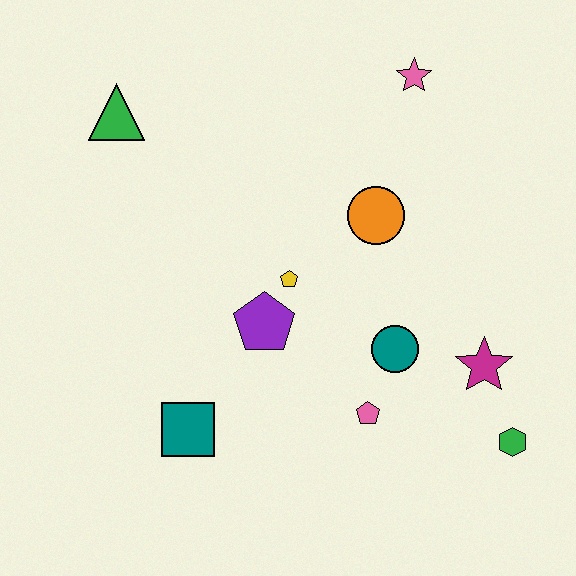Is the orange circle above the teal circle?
Yes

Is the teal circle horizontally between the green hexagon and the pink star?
No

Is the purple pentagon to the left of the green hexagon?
Yes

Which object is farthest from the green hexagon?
The green triangle is farthest from the green hexagon.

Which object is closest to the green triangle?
The yellow pentagon is closest to the green triangle.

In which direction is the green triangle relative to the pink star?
The green triangle is to the left of the pink star.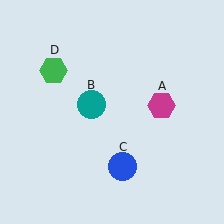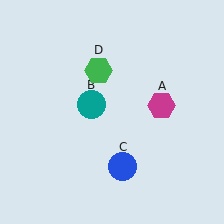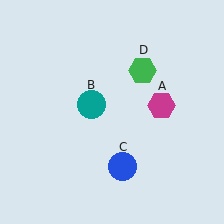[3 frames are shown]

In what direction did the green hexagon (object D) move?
The green hexagon (object D) moved right.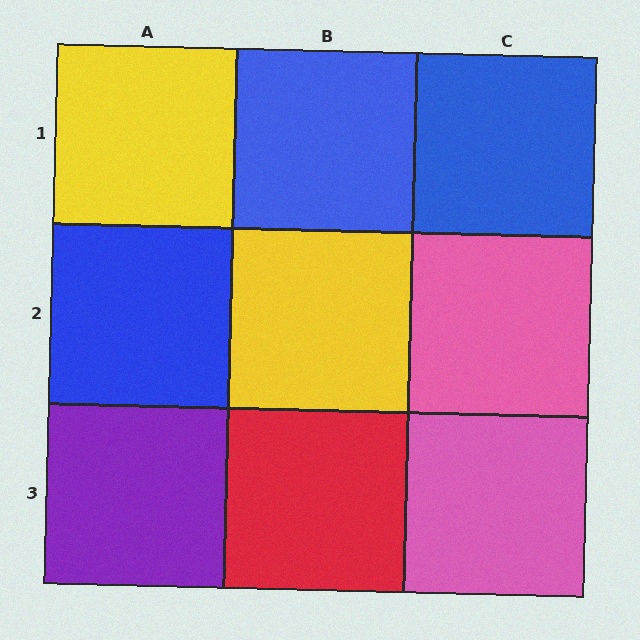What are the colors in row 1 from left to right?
Yellow, blue, blue.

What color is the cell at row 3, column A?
Purple.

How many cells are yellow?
2 cells are yellow.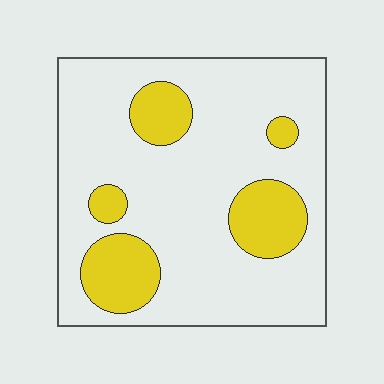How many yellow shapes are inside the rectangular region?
5.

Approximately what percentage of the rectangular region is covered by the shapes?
Approximately 20%.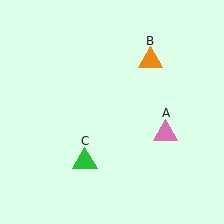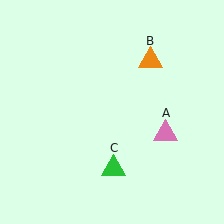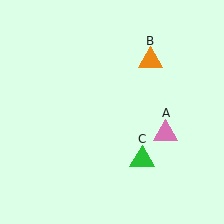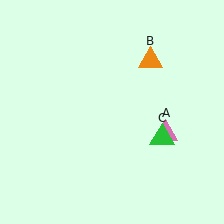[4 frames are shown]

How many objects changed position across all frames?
1 object changed position: green triangle (object C).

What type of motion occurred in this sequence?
The green triangle (object C) rotated counterclockwise around the center of the scene.